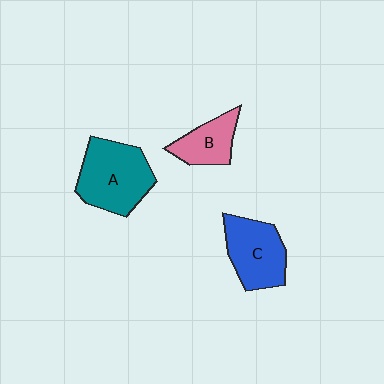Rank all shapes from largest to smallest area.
From largest to smallest: A (teal), C (blue), B (pink).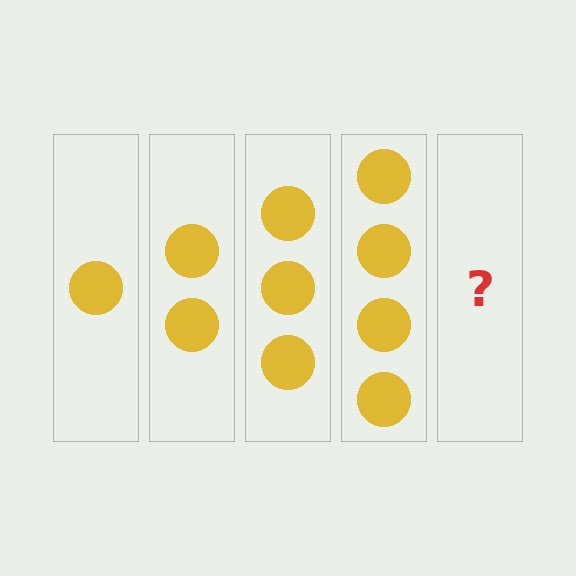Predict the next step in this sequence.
The next step is 5 circles.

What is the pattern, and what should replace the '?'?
The pattern is that each step adds one more circle. The '?' should be 5 circles.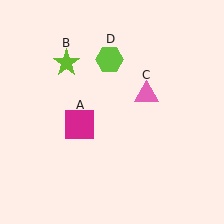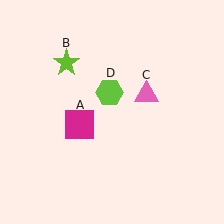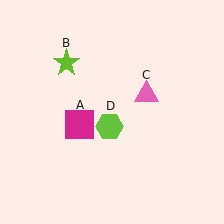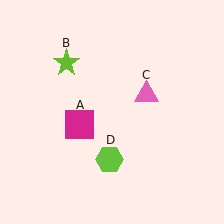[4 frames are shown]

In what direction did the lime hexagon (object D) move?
The lime hexagon (object D) moved down.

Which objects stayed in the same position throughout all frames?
Magenta square (object A) and lime star (object B) and pink triangle (object C) remained stationary.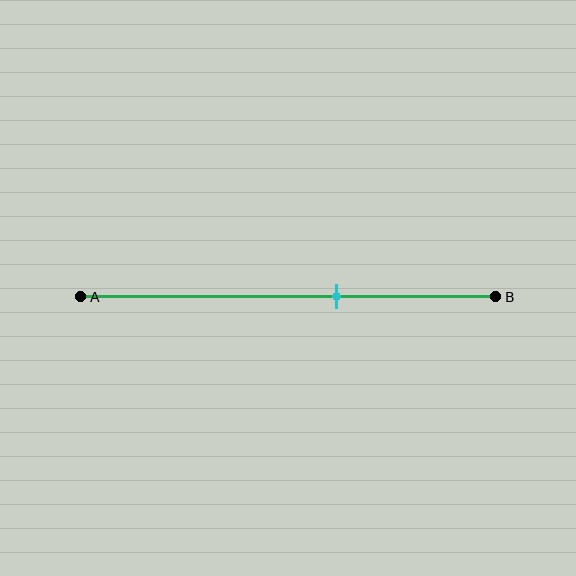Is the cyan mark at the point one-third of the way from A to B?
No, the mark is at about 60% from A, not at the 33% one-third point.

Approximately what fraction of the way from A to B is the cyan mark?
The cyan mark is approximately 60% of the way from A to B.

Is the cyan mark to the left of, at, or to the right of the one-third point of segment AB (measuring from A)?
The cyan mark is to the right of the one-third point of segment AB.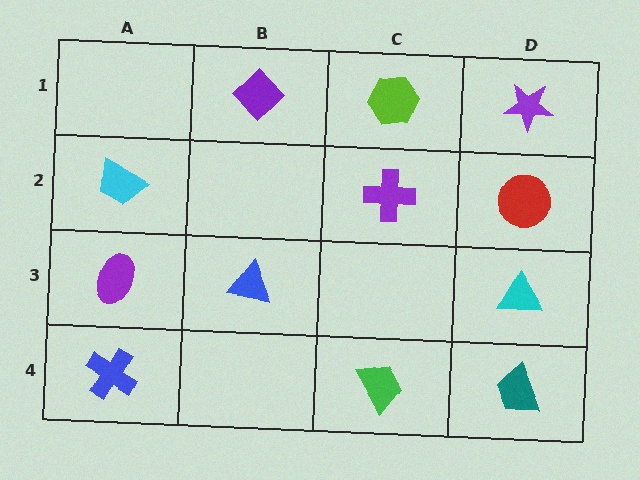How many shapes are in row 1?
3 shapes.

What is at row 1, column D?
A purple star.